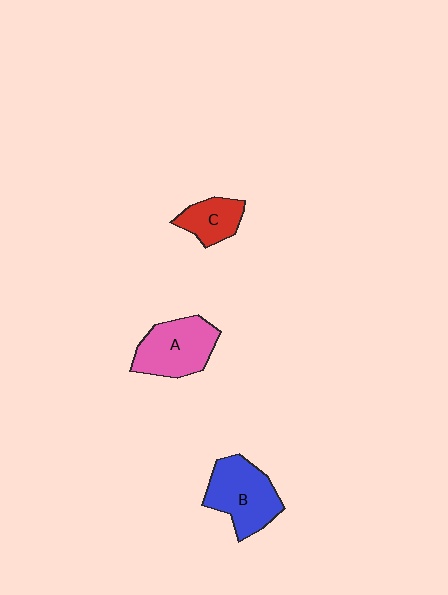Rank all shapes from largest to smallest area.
From largest to smallest: B (blue), A (pink), C (red).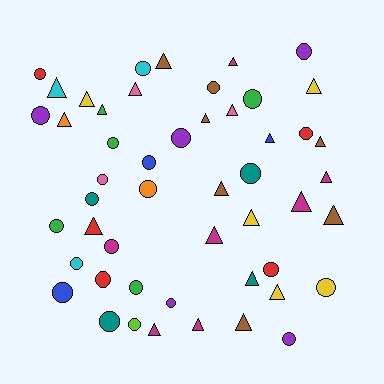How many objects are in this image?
There are 50 objects.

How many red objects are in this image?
There are 5 red objects.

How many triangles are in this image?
There are 24 triangles.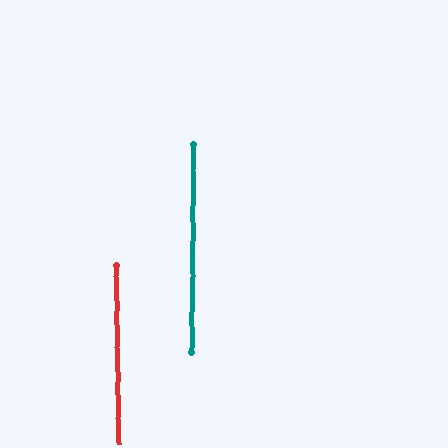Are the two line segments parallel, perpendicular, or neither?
Parallel — their directions differ by only 1.5°.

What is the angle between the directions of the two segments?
Approximately 2 degrees.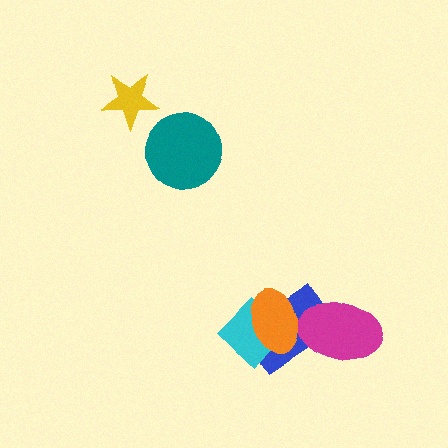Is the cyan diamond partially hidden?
Yes, it is partially covered by another shape.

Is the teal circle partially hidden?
No, no other shape covers it.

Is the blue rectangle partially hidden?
Yes, it is partially covered by another shape.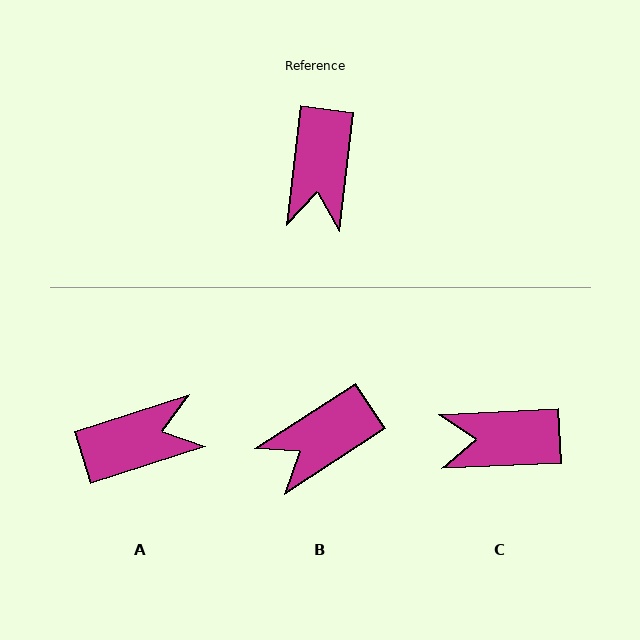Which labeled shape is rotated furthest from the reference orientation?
A, about 115 degrees away.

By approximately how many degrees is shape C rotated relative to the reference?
Approximately 81 degrees clockwise.